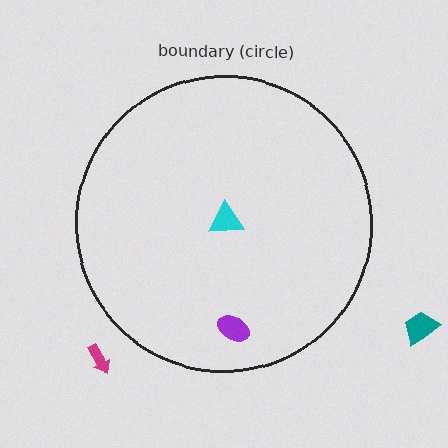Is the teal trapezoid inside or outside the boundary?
Outside.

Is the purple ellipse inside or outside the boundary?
Inside.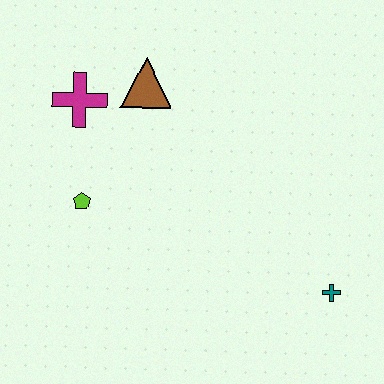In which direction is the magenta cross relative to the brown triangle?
The magenta cross is to the left of the brown triangle.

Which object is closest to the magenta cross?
The brown triangle is closest to the magenta cross.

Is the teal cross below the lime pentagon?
Yes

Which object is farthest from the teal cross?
The magenta cross is farthest from the teal cross.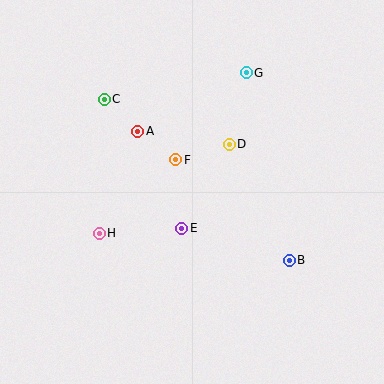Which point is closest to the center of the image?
Point F at (176, 160) is closest to the center.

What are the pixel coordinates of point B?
Point B is at (289, 260).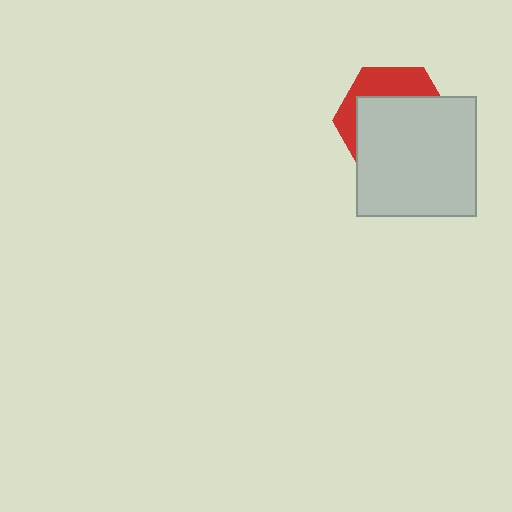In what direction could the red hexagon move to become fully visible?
The red hexagon could move up. That would shift it out from behind the light gray square entirely.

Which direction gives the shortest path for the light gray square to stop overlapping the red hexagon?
Moving down gives the shortest separation.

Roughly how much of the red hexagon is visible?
A small part of it is visible (roughly 31%).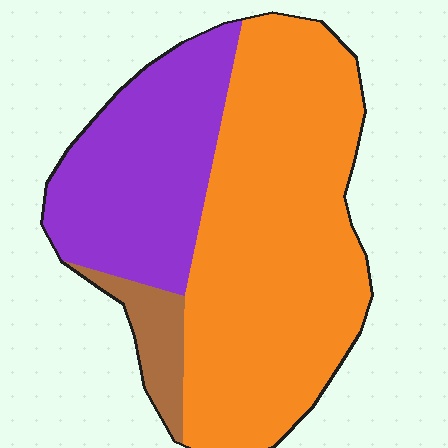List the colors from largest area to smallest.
From largest to smallest: orange, purple, brown.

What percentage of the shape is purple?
Purple covers about 30% of the shape.